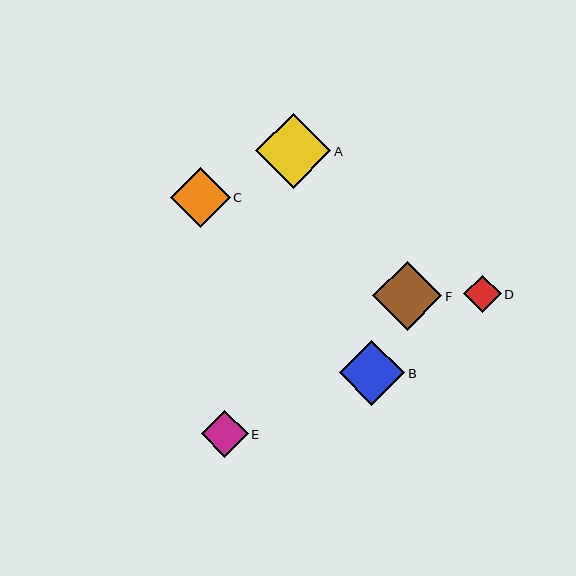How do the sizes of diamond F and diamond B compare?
Diamond F and diamond B are approximately the same size.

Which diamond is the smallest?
Diamond D is the smallest with a size of approximately 37 pixels.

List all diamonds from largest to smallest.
From largest to smallest: A, F, B, C, E, D.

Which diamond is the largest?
Diamond A is the largest with a size of approximately 75 pixels.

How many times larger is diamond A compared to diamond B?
Diamond A is approximately 1.2 times the size of diamond B.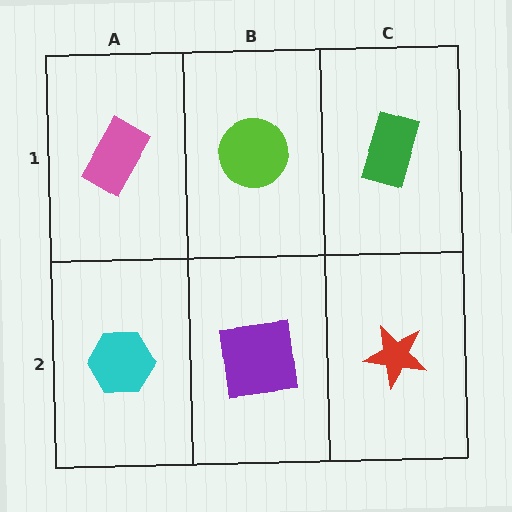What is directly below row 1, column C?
A red star.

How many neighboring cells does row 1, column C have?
2.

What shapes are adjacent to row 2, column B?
A lime circle (row 1, column B), a cyan hexagon (row 2, column A), a red star (row 2, column C).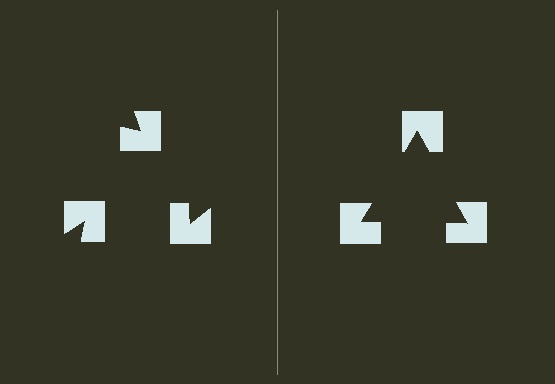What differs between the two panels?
The notched squares are positioned identically on both sides; only the wedge orientations differ. On the right they align to a triangle; on the left they are misaligned.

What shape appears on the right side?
An illusory triangle.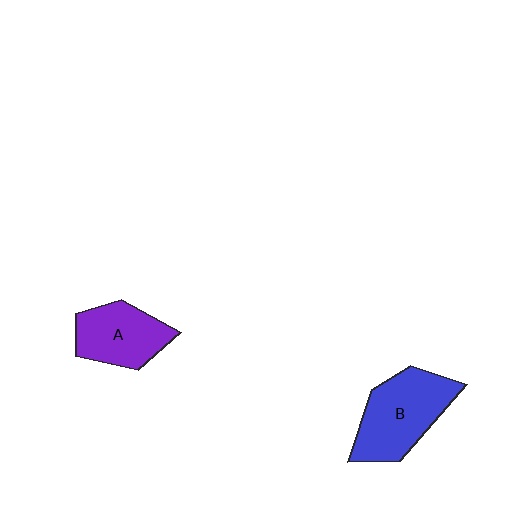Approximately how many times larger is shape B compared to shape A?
Approximately 1.3 times.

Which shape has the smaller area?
Shape A (purple).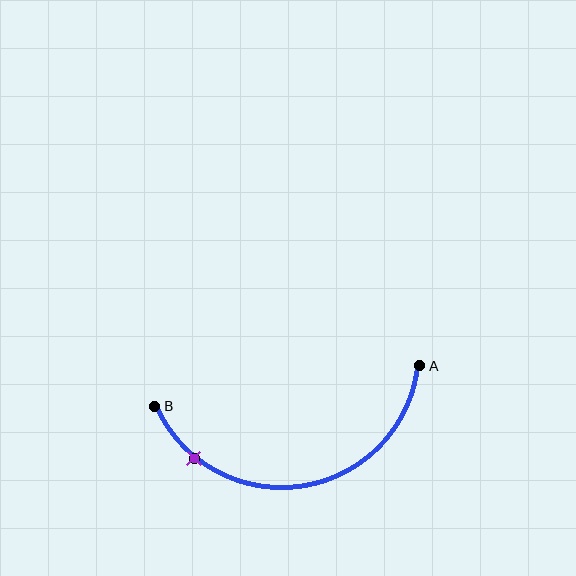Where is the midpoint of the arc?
The arc midpoint is the point on the curve farthest from the straight line joining A and B. It sits below that line.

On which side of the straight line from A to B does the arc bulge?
The arc bulges below the straight line connecting A and B.